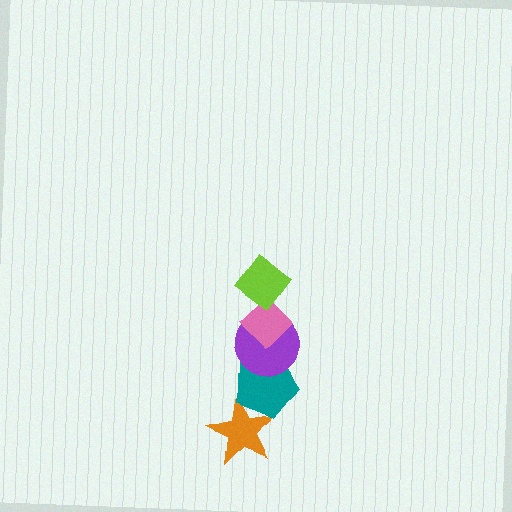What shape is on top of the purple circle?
The pink diamond is on top of the purple circle.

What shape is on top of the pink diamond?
The lime diamond is on top of the pink diamond.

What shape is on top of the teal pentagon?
The purple circle is on top of the teal pentagon.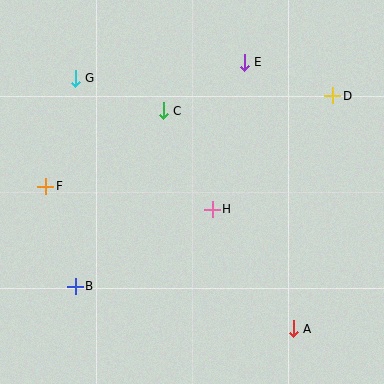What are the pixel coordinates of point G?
Point G is at (75, 78).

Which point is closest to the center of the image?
Point H at (212, 209) is closest to the center.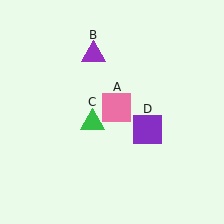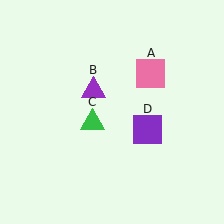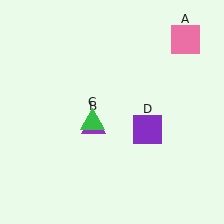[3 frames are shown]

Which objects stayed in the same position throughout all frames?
Green triangle (object C) and purple square (object D) remained stationary.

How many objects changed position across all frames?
2 objects changed position: pink square (object A), purple triangle (object B).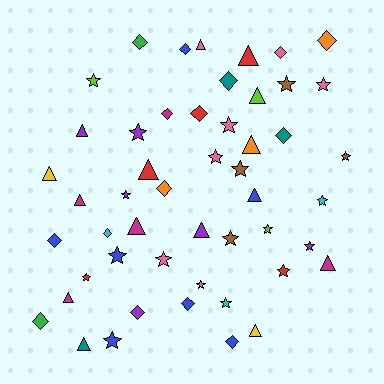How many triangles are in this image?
There are 15 triangles.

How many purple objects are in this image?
There are 6 purple objects.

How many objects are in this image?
There are 50 objects.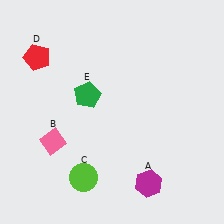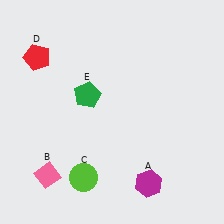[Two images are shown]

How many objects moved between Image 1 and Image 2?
1 object moved between the two images.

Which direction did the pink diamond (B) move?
The pink diamond (B) moved down.